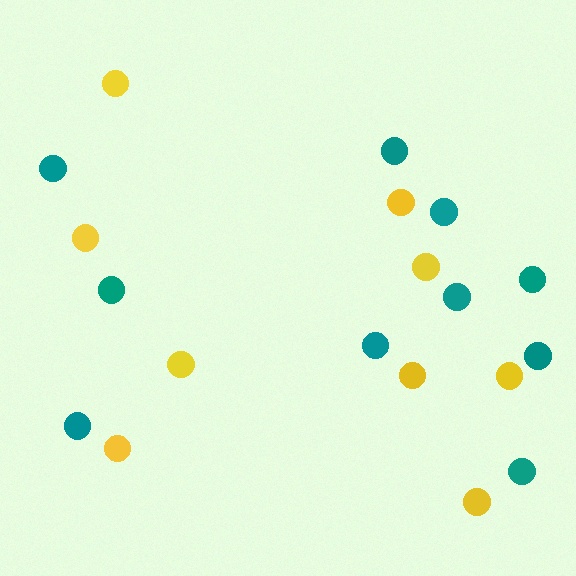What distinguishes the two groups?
There are 2 groups: one group of teal circles (10) and one group of yellow circles (9).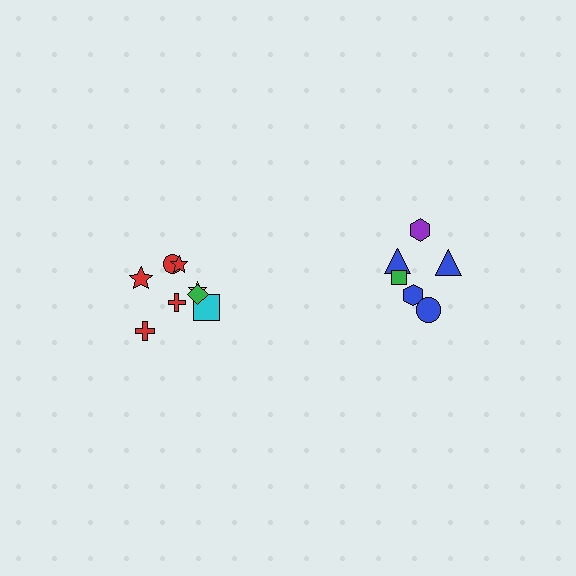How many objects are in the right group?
There are 6 objects.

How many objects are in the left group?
There are 8 objects.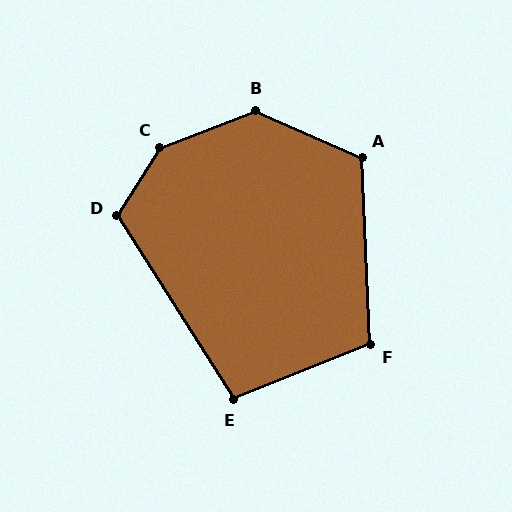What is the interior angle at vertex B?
Approximately 136 degrees (obtuse).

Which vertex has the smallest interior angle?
E, at approximately 101 degrees.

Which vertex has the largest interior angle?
C, at approximately 143 degrees.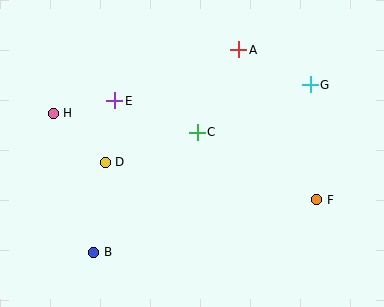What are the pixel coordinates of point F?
Point F is at (317, 200).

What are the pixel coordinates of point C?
Point C is at (197, 132).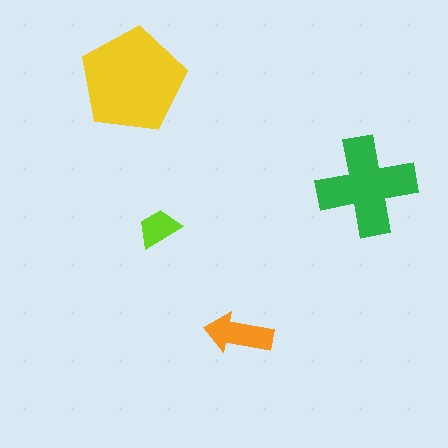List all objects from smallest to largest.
The lime trapezoid, the orange arrow, the green cross, the yellow pentagon.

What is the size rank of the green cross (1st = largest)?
2nd.